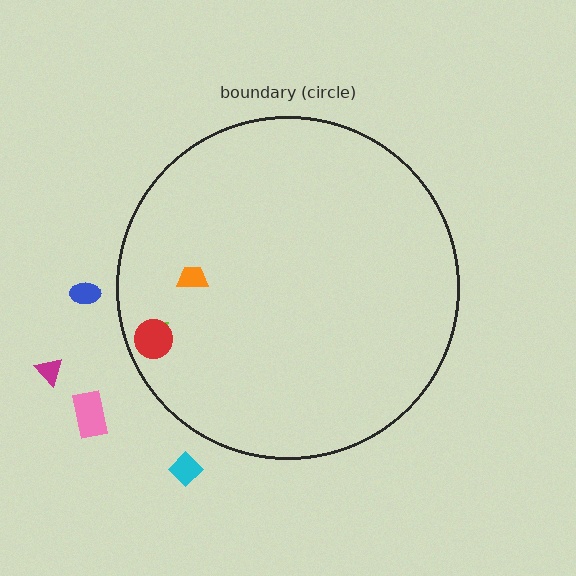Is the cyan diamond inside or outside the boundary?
Outside.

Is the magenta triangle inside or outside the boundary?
Outside.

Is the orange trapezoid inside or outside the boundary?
Inside.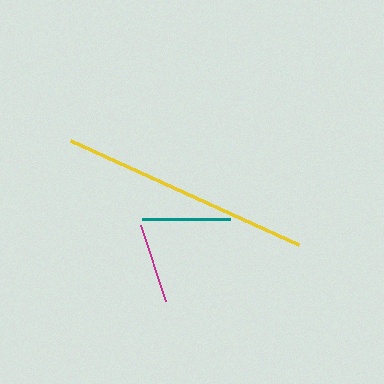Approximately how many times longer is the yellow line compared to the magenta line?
The yellow line is approximately 3.2 times the length of the magenta line.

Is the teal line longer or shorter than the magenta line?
The teal line is longer than the magenta line.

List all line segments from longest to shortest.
From longest to shortest: yellow, teal, magenta.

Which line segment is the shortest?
The magenta line is the shortest at approximately 79 pixels.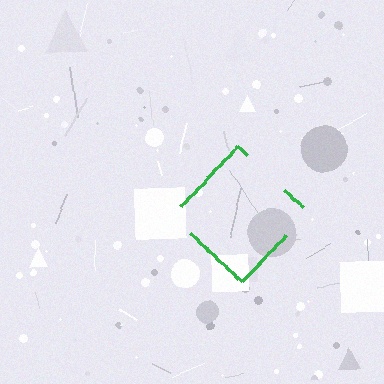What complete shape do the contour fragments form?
The contour fragments form a diamond.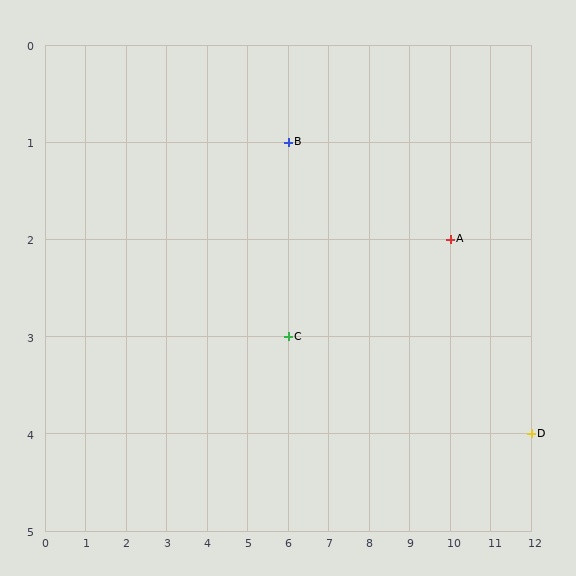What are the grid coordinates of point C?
Point C is at grid coordinates (6, 3).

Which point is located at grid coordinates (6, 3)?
Point C is at (6, 3).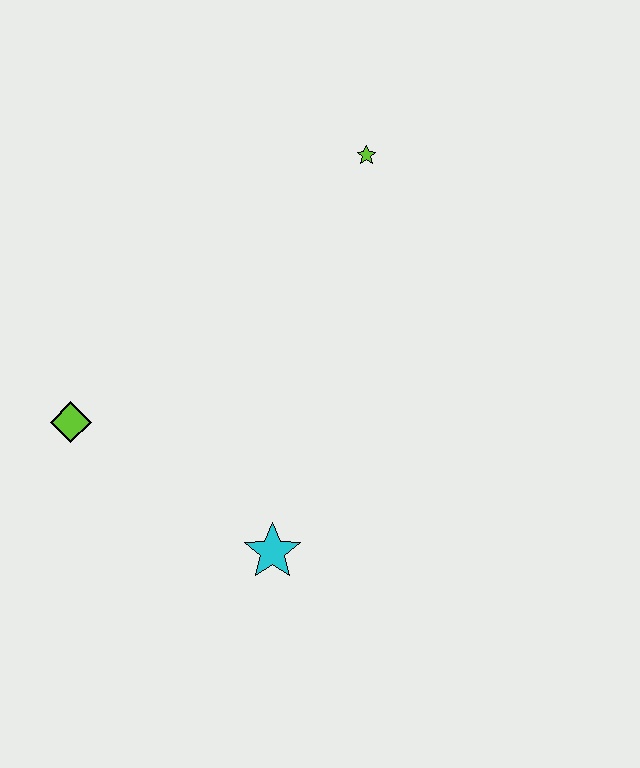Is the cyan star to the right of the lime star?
No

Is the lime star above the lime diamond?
Yes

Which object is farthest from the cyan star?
The lime star is farthest from the cyan star.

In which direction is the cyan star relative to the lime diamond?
The cyan star is to the right of the lime diamond.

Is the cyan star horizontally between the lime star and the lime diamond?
Yes